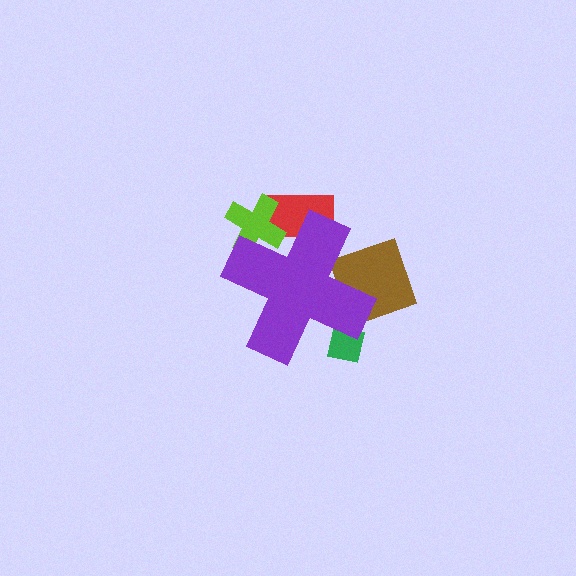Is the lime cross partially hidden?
Yes, the lime cross is partially hidden behind the purple cross.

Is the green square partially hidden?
Yes, the green square is partially hidden behind the purple cross.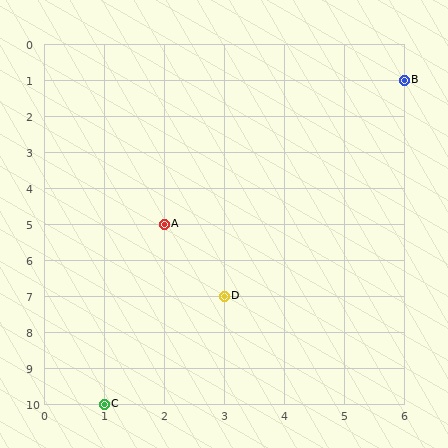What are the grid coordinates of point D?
Point D is at grid coordinates (3, 7).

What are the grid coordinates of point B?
Point B is at grid coordinates (6, 1).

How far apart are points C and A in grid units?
Points C and A are 1 column and 5 rows apart (about 5.1 grid units diagonally).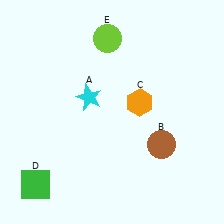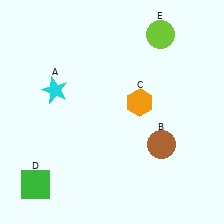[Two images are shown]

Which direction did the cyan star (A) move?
The cyan star (A) moved left.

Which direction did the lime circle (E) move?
The lime circle (E) moved right.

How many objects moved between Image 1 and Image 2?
2 objects moved between the two images.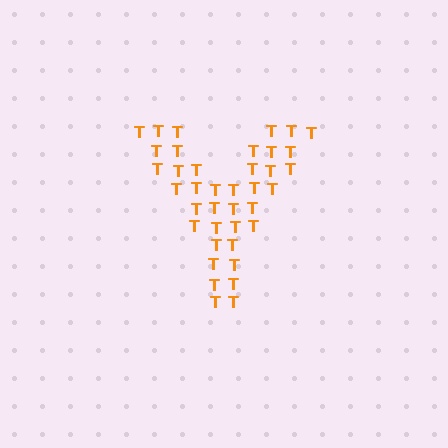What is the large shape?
The large shape is the letter Y.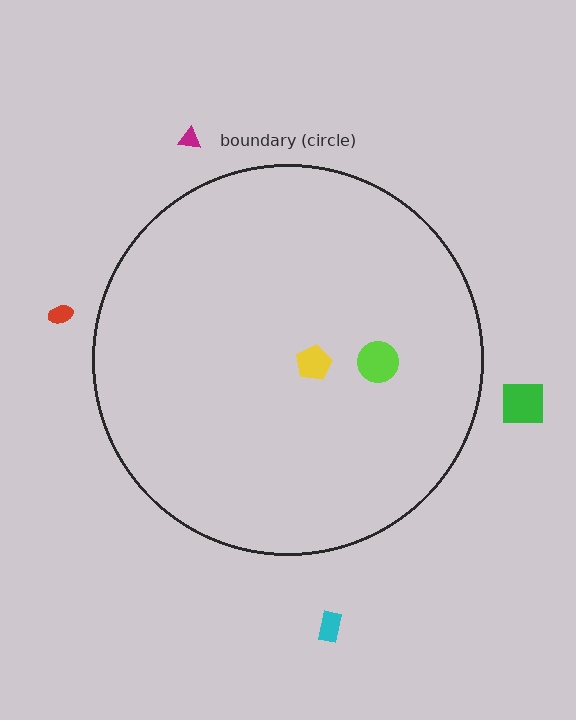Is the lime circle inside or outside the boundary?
Inside.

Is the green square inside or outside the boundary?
Outside.